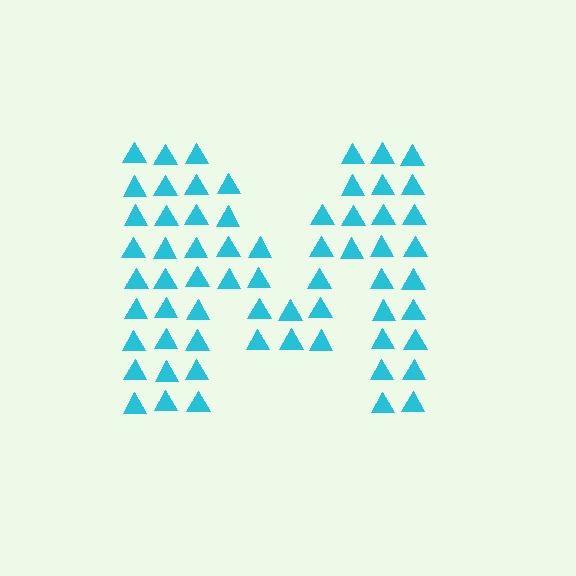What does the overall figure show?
The overall figure shows the letter M.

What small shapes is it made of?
It is made of small triangles.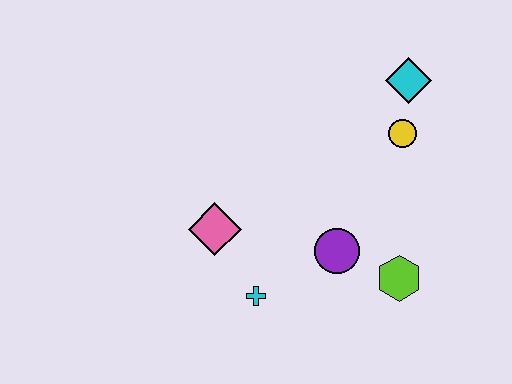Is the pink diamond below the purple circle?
No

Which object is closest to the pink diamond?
The cyan cross is closest to the pink diamond.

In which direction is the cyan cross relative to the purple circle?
The cyan cross is to the left of the purple circle.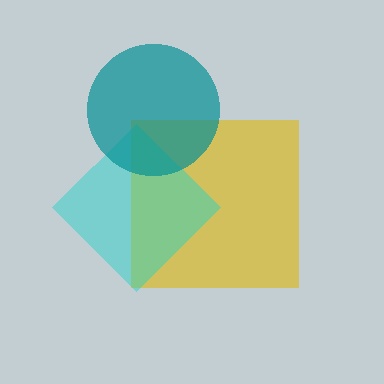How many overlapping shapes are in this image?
There are 3 overlapping shapes in the image.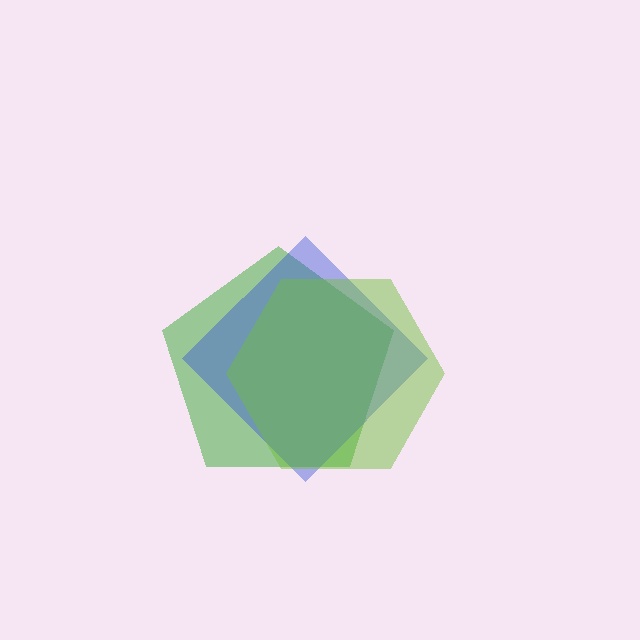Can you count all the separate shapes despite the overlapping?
Yes, there are 3 separate shapes.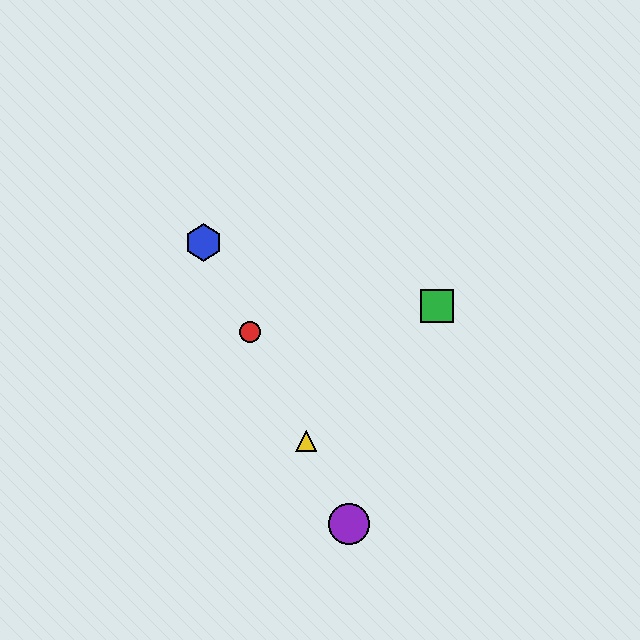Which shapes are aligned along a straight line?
The red circle, the blue hexagon, the yellow triangle, the purple circle are aligned along a straight line.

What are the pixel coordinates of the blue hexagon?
The blue hexagon is at (203, 243).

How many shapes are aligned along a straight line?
4 shapes (the red circle, the blue hexagon, the yellow triangle, the purple circle) are aligned along a straight line.